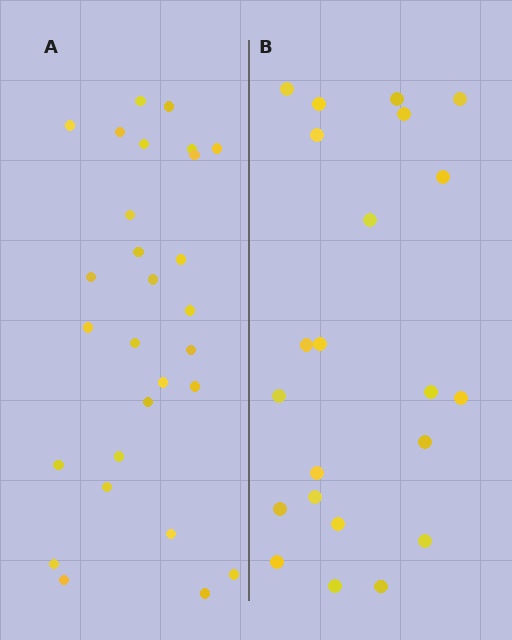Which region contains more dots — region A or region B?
Region A (the left region) has more dots.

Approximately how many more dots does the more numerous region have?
Region A has about 6 more dots than region B.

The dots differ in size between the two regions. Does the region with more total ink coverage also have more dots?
No. Region B has more total ink coverage because its dots are larger, but region A actually contains more individual dots. Total area can be misleading — the number of items is what matters here.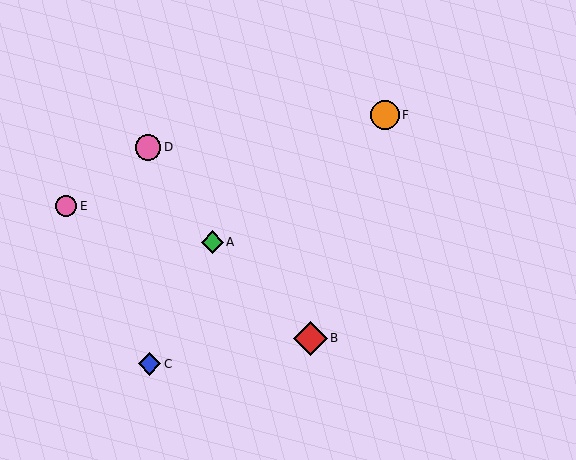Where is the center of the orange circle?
The center of the orange circle is at (385, 115).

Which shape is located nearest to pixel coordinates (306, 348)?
The red diamond (labeled B) at (310, 338) is nearest to that location.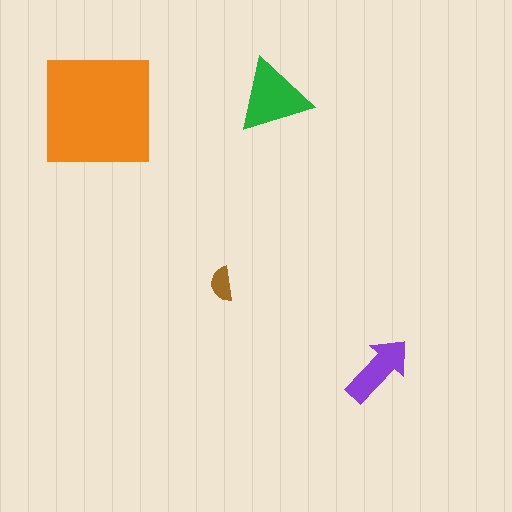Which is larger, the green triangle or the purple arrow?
The green triangle.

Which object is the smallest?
The brown semicircle.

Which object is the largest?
The orange square.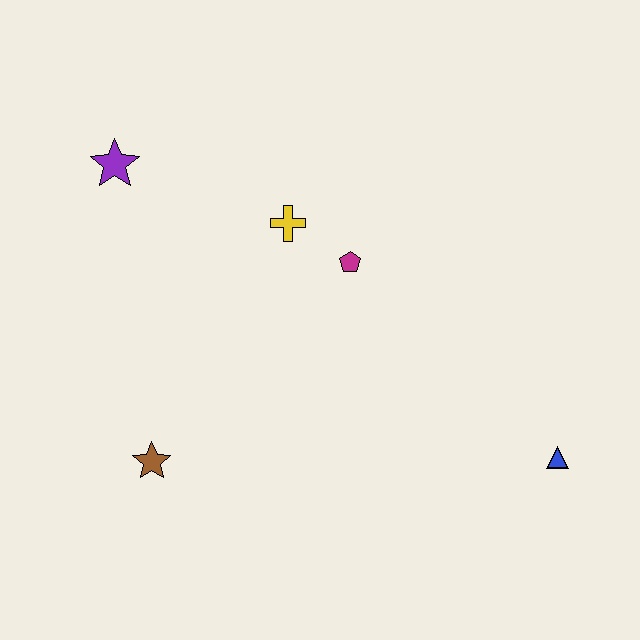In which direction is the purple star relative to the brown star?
The purple star is above the brown star.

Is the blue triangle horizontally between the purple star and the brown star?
No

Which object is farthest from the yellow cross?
The blue triangle is farthest from the yellow cross.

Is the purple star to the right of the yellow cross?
No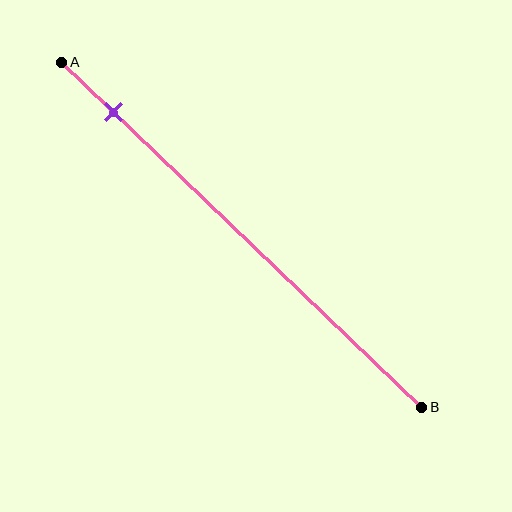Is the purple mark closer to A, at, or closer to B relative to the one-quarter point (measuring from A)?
The purple mark is closer to point A than the one-quarter point of segment AB.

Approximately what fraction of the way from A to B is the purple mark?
The purple mark is approximately 15% of the way from A to B.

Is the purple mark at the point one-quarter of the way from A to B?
No, the mark is at about 15% from A, not at the 25% one-quarter point.